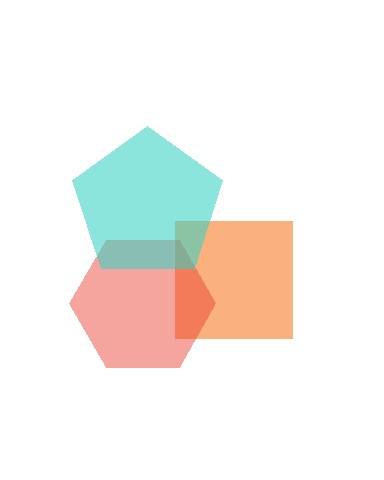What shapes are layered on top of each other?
The layered shapes are: an orange square, a red hexagon, a cyan pentagon.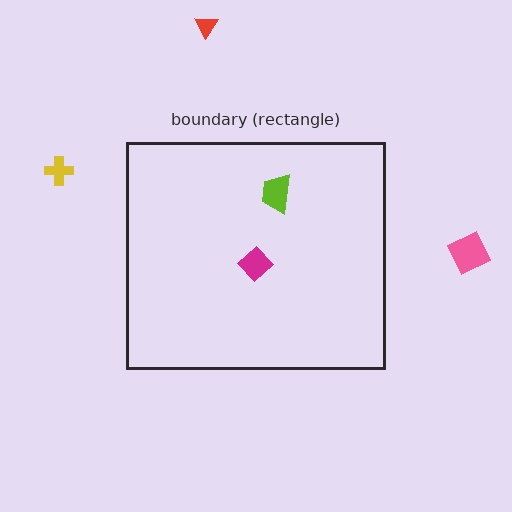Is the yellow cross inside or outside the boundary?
Outside.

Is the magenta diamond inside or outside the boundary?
Inside.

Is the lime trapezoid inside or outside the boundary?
Inside.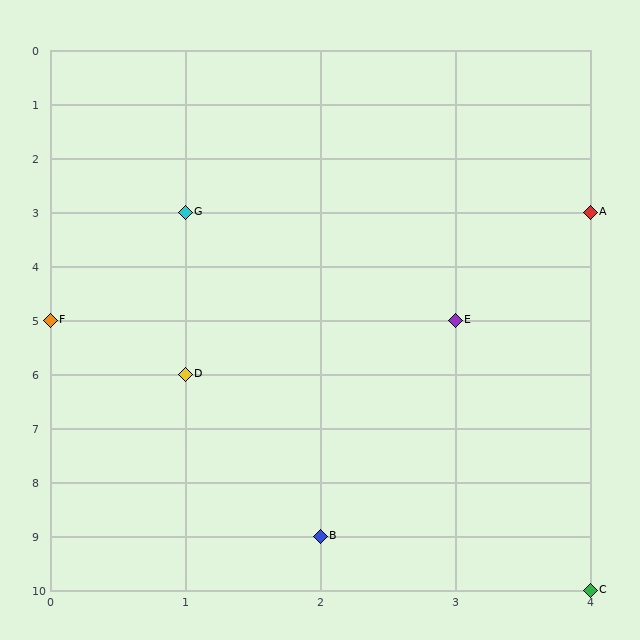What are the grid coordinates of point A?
Point A is at grid coordinates (4, 3).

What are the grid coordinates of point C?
Point C is at grid coordinates (4, 10).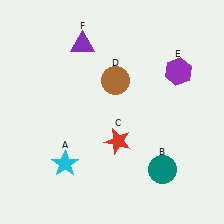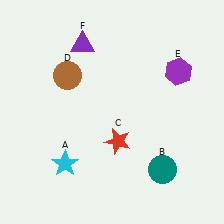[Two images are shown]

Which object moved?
The brown circle (D) moved left.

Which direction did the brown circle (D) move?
The brown circle (D) moved left.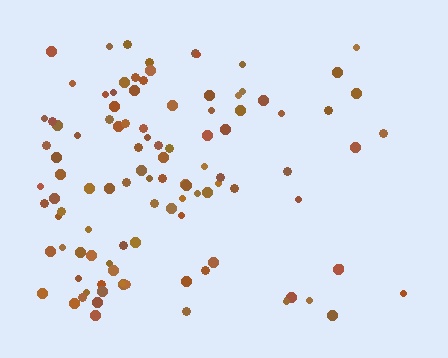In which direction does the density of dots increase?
From right to left, with the left side densest.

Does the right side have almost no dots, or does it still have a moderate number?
Still a moderate number, just noticeably fewer than the left.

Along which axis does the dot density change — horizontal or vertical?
Horizontal.